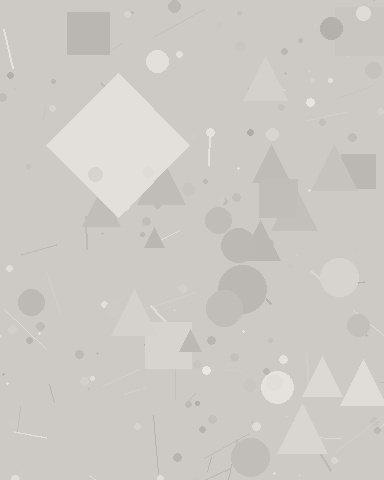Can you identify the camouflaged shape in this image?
The camouflaged shape is a diamond.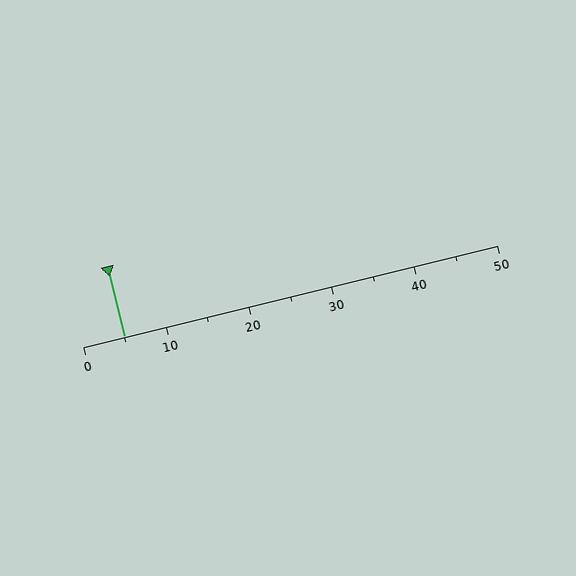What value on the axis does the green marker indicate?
The marker indicates approximately 5.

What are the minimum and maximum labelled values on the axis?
The axis runs from 0 to 50.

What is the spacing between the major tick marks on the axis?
The major ticks are spaced 10 apart.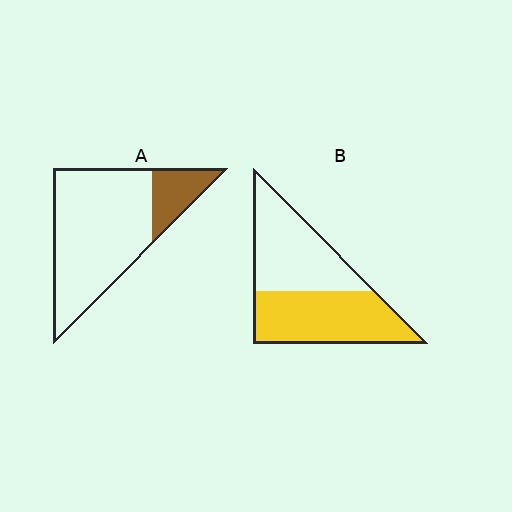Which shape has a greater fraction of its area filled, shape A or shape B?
Shape B.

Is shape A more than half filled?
No.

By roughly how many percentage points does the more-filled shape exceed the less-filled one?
By roughly 30 percentage points (B over A).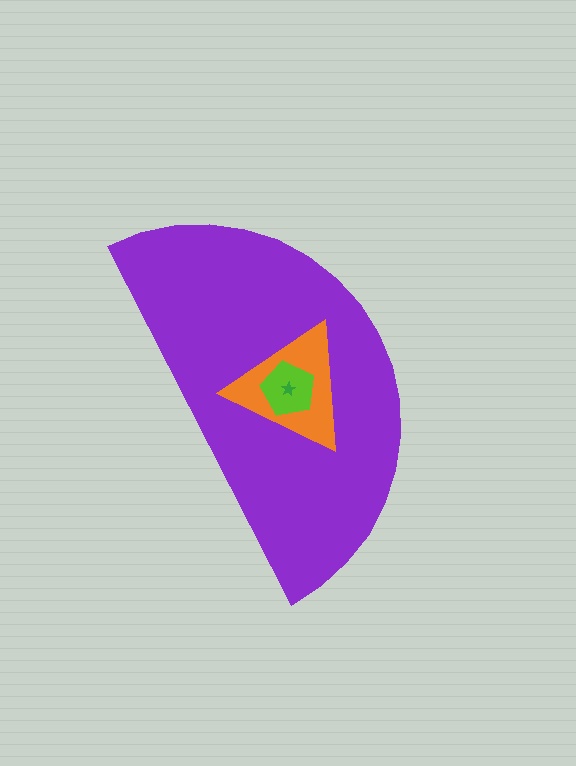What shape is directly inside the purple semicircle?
The orange triangle.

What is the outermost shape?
The purple semicircle.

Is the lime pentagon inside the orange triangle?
Yes.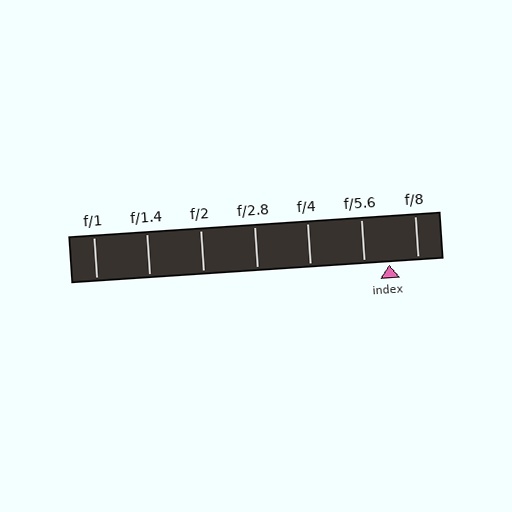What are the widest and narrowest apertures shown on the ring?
The widest aperture shown is f/1 and the narrowest is f/8.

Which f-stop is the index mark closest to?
The index mark is closest to f/5.6.